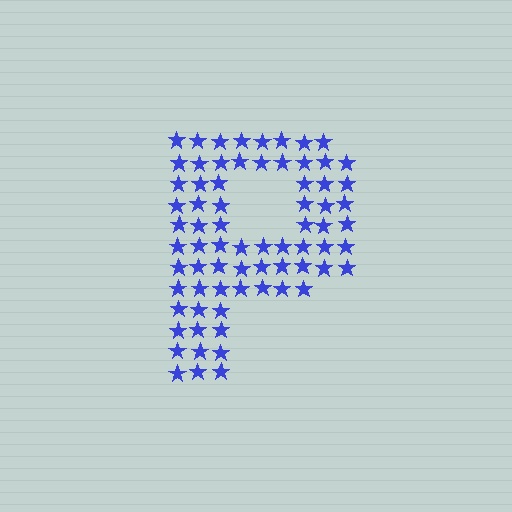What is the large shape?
The large shape is the letter P.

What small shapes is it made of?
It is made of small stars.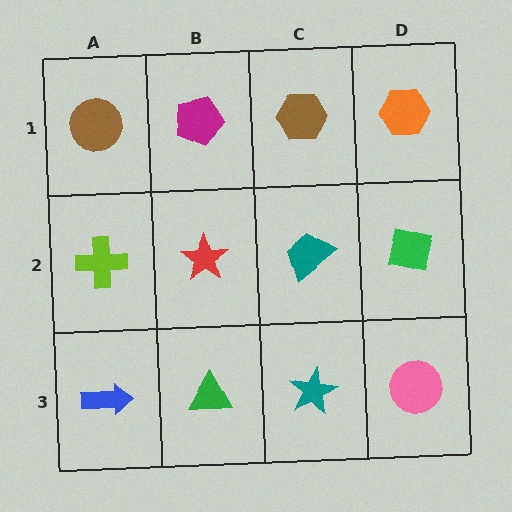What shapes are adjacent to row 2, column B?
A magenta pentagon (row 1, column B), a green triangle (row 3, column B), a lime cross (row 2, column A), a teal trapezoid (row 2, column C).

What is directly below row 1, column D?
A green square.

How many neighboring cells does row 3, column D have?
2.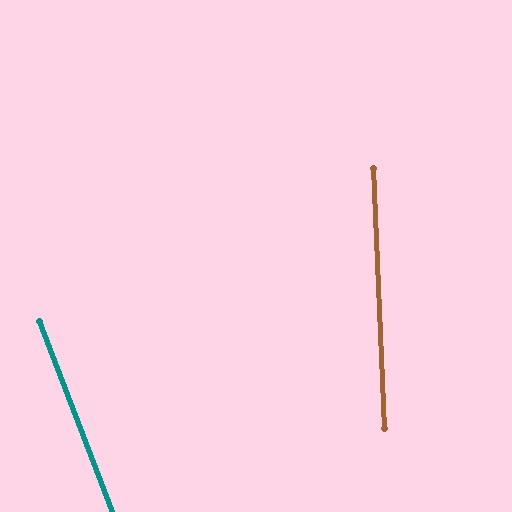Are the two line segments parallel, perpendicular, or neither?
Neither parallel nor perpendicular — they differ by about 19°.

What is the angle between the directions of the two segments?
Approximately 19 degrees.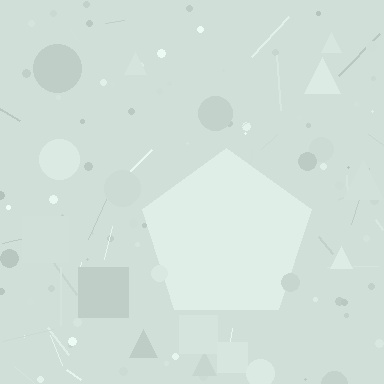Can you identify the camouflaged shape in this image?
The camouflaged shape is a pentagon.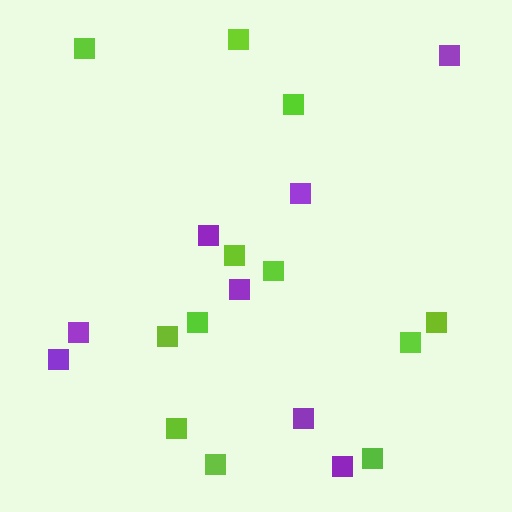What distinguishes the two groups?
There are 2 groups: one group of lime squares (12) and one group of purple squares (8).